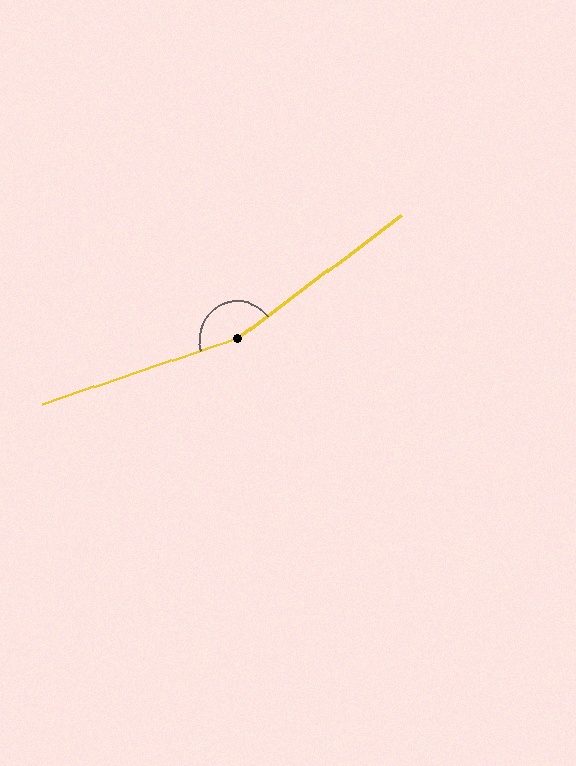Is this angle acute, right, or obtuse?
It is obtuse.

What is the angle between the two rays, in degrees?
Approximately 161 degrees.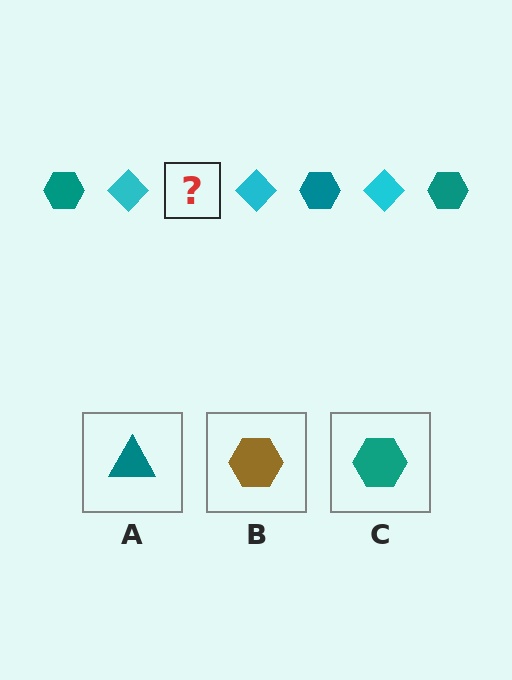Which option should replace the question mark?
Option C.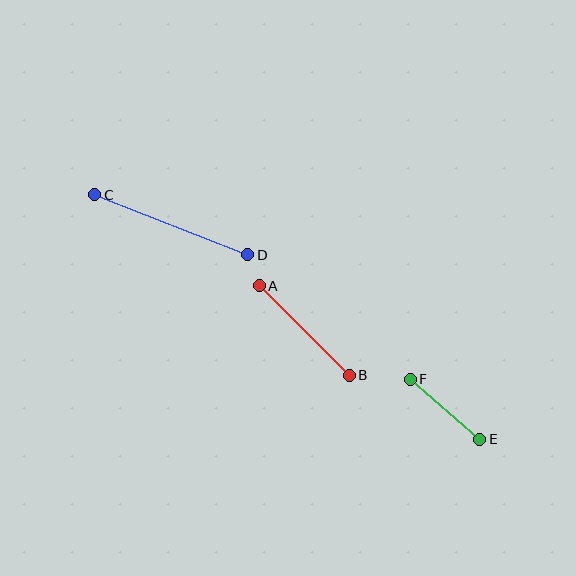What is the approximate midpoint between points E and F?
The midpoint is at approximately (445, 409) pixels.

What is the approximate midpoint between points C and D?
The midpoint is at approximately (171, 225) pixels.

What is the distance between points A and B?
The distance is approximately 127 pixels.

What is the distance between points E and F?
The distance is approximately 92 pixels.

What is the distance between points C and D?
The distance is approximately 164 pixels.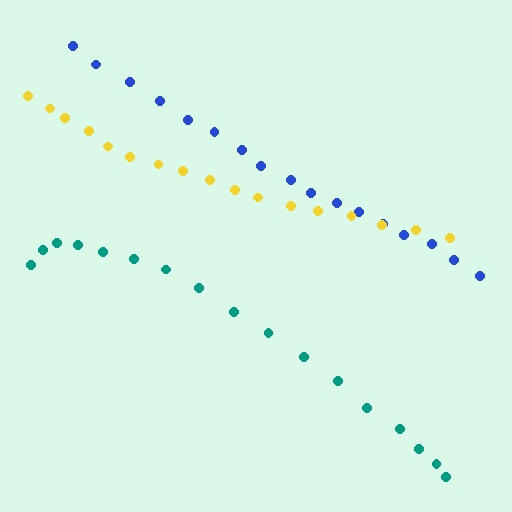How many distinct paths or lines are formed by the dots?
There are 3 distinct paths.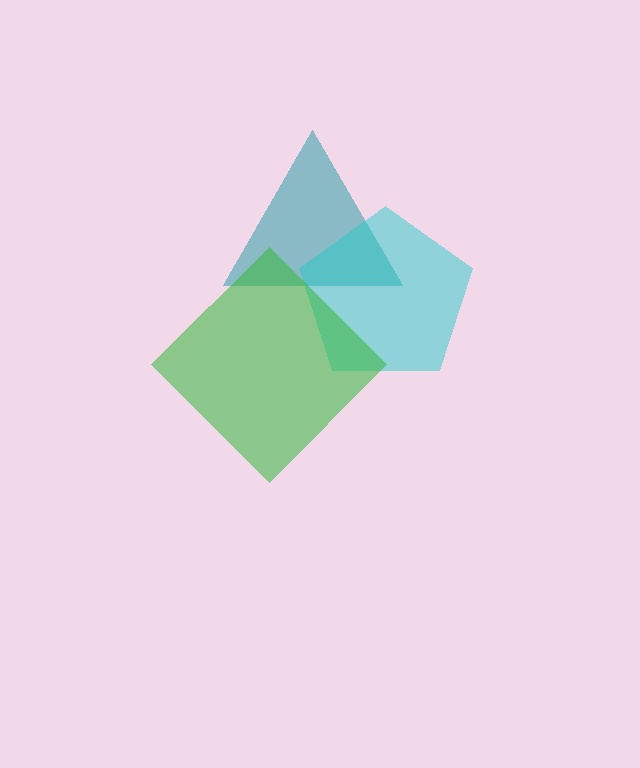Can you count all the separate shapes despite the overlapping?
Yes, there are 3 separate shapes.